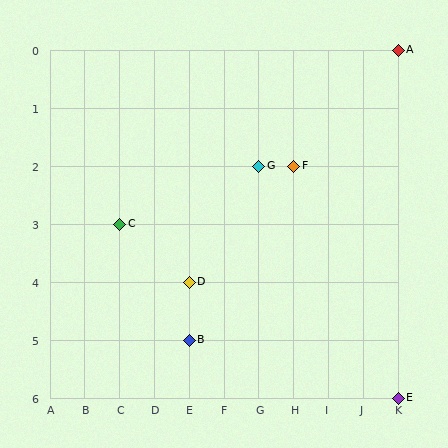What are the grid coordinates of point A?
Point A is at grid coordinates (K, 0).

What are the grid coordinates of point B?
Point B is at grid coordinates (E, 5).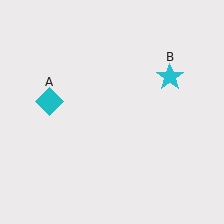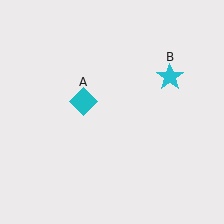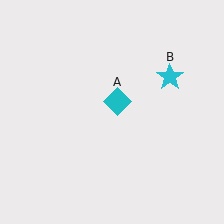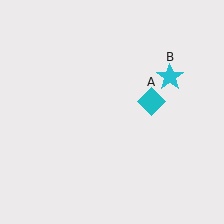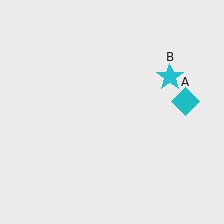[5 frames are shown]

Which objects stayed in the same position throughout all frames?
Cyan star (object B) remained stationary.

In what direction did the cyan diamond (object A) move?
The cyan diamond (object A) moved right.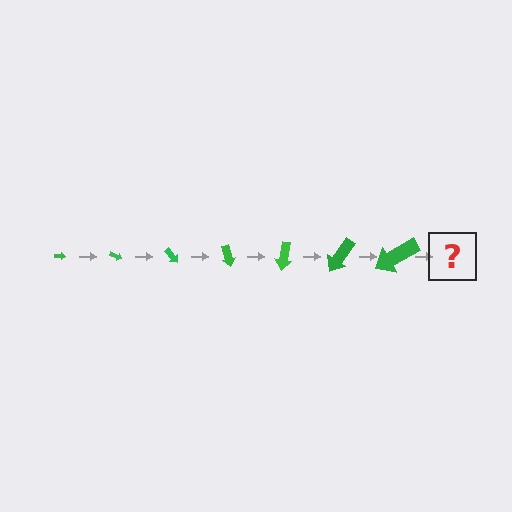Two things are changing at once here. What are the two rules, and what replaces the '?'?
The two rules are that the arrow grows larger each step and it rotates 25 degrees each step. The '?' should be an arrow, larger than the previous one and rotated 175 degrees from the start.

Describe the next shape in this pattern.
It should be an arrow, larger than the previous one and rotated 175 degrees from the start.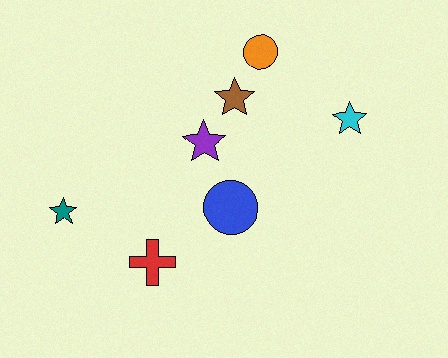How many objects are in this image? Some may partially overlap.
There are 7 objects.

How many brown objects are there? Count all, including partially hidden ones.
There is 1 brown object.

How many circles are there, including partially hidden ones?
There are 2 circles.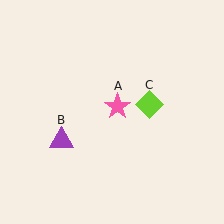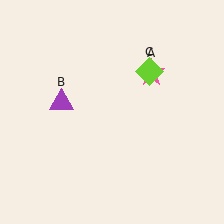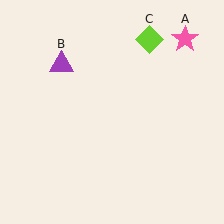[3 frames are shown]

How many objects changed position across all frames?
3 objects changed position: pink star (object A), purple triangle (object B), lime diamond (object C).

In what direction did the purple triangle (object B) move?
The purple triangle (object B) moved up.